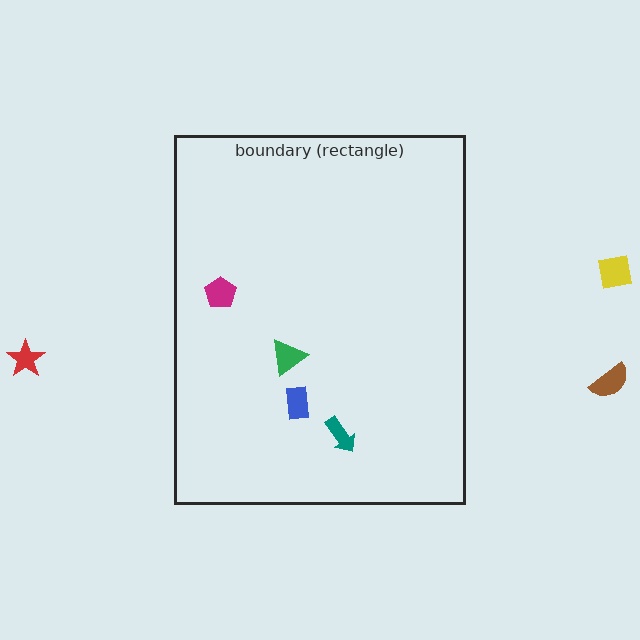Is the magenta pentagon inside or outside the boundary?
Inside.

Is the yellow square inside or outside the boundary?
Outside.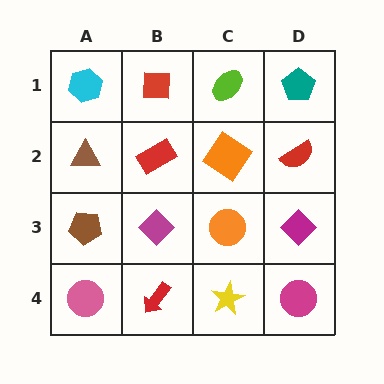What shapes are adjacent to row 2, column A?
A cyan hexagon (row 1, column A), a brown pentagon (row 3, column A), a red rectangle (row 2, column B).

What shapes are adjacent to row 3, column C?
An orange diamond (row 2, column C), a yellow star (row 4, column C), a magenta diamond (row 3, column B), a magenta diamond (row 3, column D).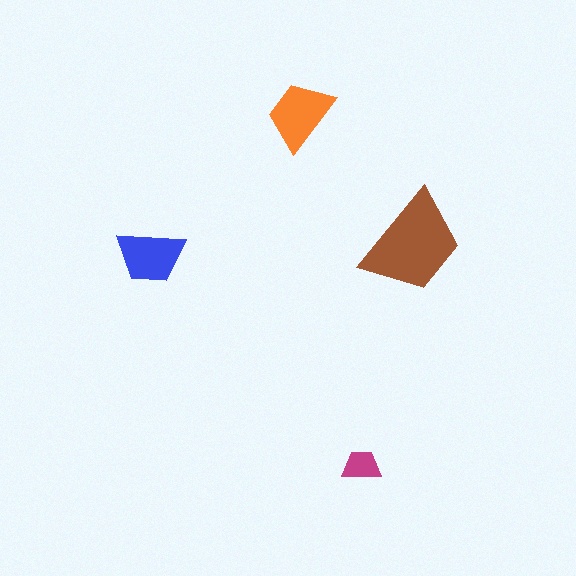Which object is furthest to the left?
The blue trapezoid is leftmost.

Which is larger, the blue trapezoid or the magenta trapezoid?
The blue one.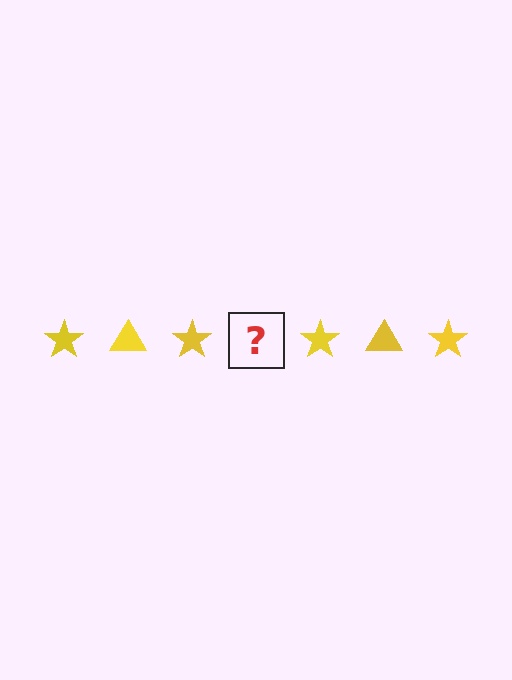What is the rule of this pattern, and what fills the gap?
The rule is that the pattern cycles through star, triangle shapes in yellow. The gap should be filled with a yellow triangle.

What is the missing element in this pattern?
The missing element is a yellow triangle.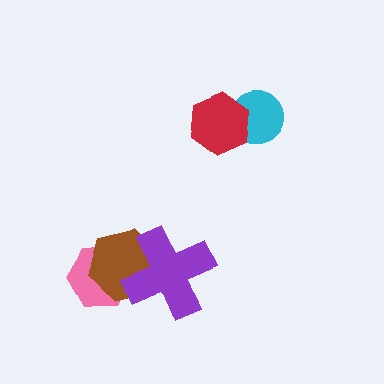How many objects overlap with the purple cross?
2 objects overlap with the purple cross.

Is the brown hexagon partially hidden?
Yes, it is partially covered by another shape.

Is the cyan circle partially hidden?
Yes, it is partially covered by another shape.